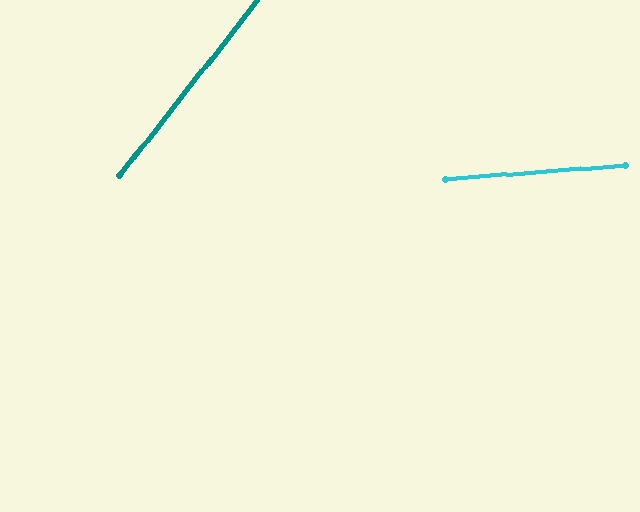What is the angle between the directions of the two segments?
Approximately 47 degrees.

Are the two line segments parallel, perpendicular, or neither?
Neither parallel nor perpendicular — they differ by about 47°.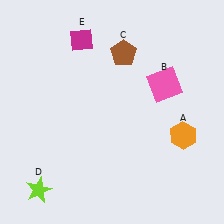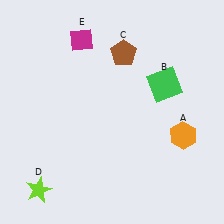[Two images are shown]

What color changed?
The square (B) changed from pink in Image 1 to green in Image 2.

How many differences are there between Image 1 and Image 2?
There is 1 difference between the two images.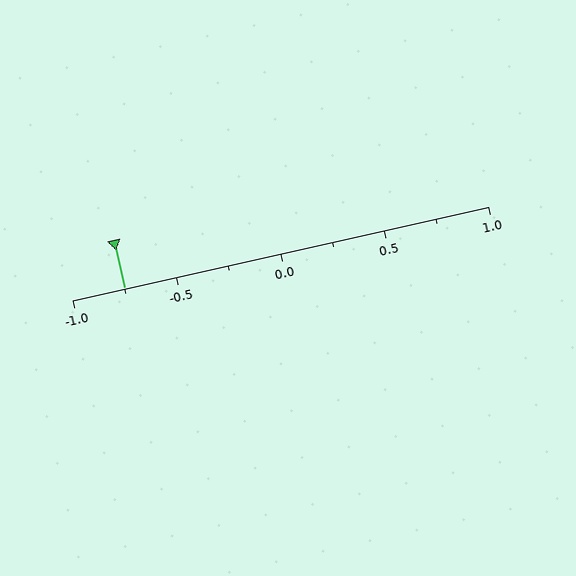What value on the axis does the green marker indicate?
The marker indicates approximately -0.75.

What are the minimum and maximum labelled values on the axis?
The axis runs from -1.0 to 1.0.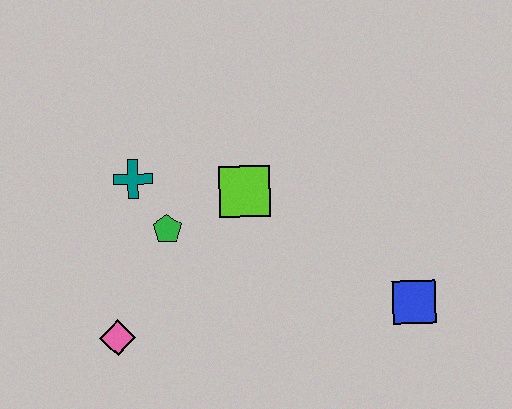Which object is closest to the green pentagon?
The teal cross is closest to the green pentagon.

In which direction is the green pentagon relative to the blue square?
The green pentagon is to the left of the blue square.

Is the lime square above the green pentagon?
Yes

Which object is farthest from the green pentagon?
The blue square is farthest from the green pentagon.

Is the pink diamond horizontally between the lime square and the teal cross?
No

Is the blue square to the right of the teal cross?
Yes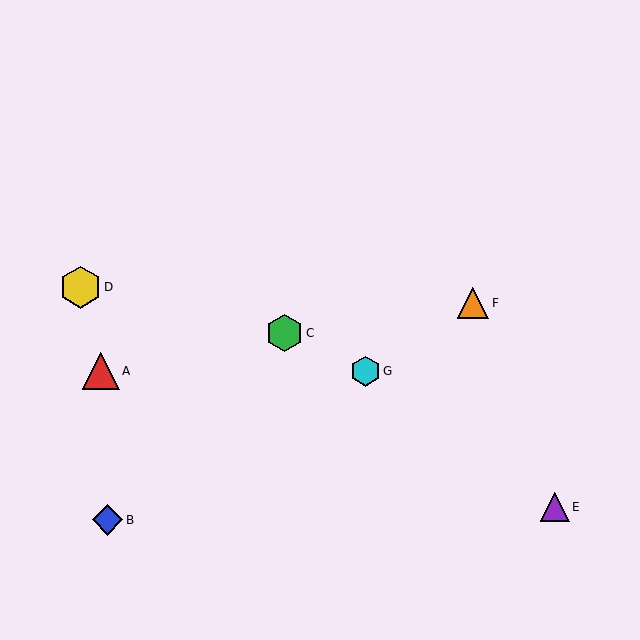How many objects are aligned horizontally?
2 objects (A, G) are aligned horizontally.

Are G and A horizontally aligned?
Yes, both are at y≈371.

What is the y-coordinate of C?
Object C is at y≈333.